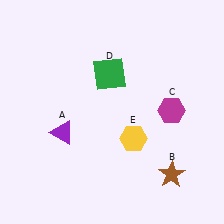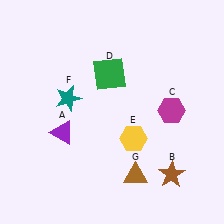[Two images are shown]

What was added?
A teal star (F), a brown triangle (G) were added in Image 2.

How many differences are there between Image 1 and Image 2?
There are 2 differences between the two images.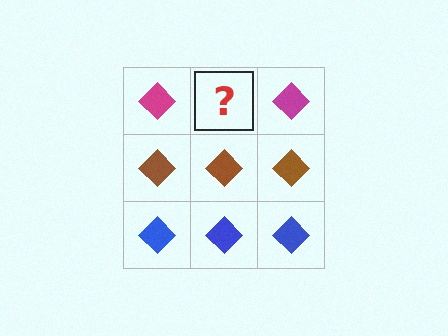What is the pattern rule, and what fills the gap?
The rule is that each row has a consistent color. The gap should be filled with a magenta diamond.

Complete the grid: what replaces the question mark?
The question mark should be replaced with a magenta diamond.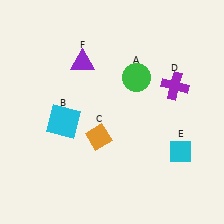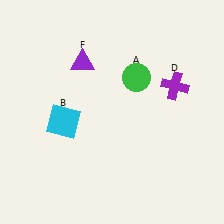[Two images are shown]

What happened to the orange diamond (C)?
The orange diamond (C) was removed in Image 2. It was in the bottom-left area of Image 1.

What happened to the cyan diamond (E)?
The cyan diamond (E) was removed in Image 2. It was in the bottom-right area of Image 1.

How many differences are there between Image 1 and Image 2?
There are 2 differences between the two images.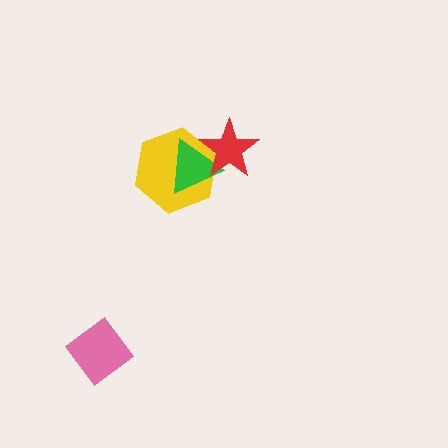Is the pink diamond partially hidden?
No, no other shape covers it.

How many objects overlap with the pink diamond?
0 objects overlap with the pink diamond.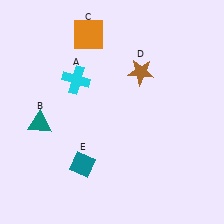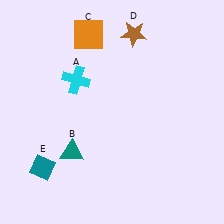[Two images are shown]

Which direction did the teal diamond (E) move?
The teal diamond (E) moved left.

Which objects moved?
The objects that moved are: the teal triangle (B), the brown star (D), the teal diamond (E).